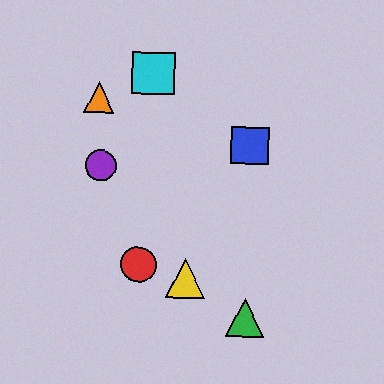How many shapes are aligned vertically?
2 shapes (the blue square, the green triangle) are aligned vertically.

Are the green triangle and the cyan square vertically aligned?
No, the green triangle is at x≈245 and the cyan square is at x≈153.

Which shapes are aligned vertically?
The blue square, the green triangle are aligned vertically.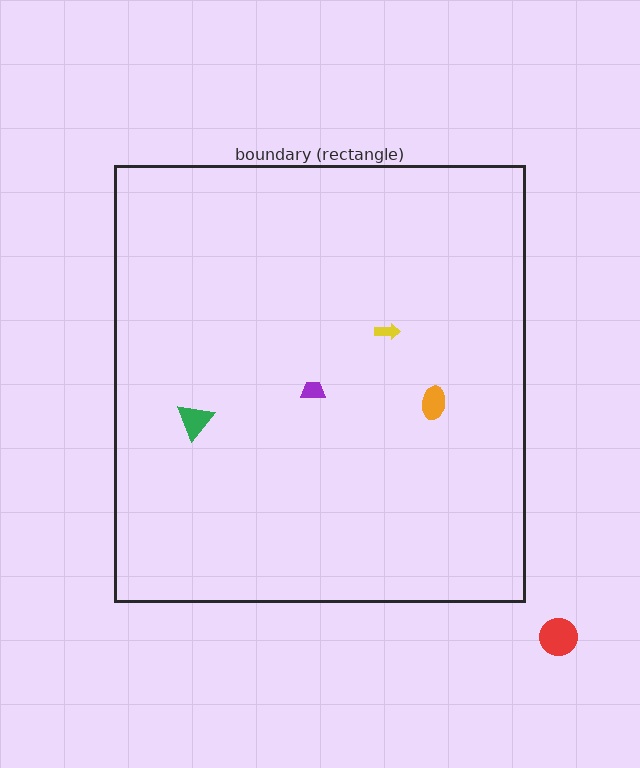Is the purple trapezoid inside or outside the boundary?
Inside.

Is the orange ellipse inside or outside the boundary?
Inside.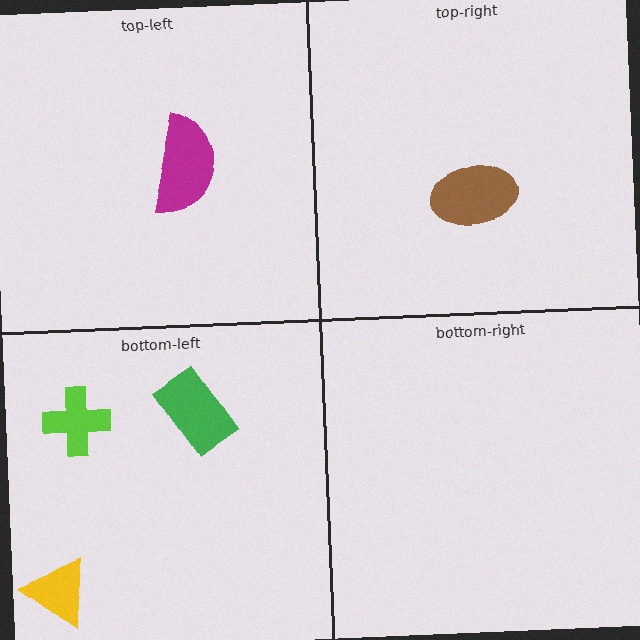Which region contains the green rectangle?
The bottom-left region.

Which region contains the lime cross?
The bottom-left region.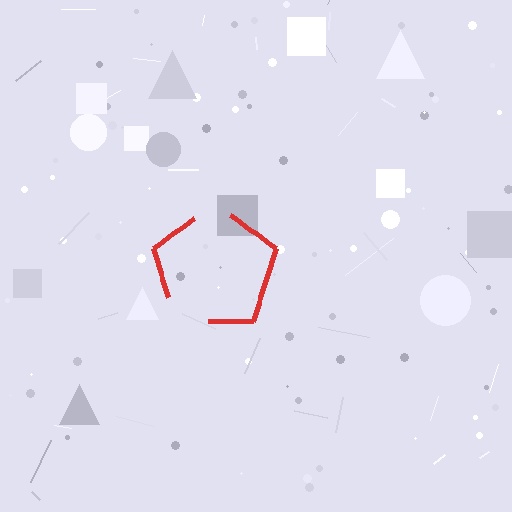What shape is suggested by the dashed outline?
The dashed outline suggests a pentagon.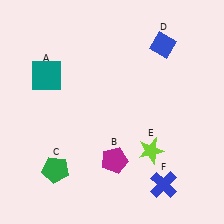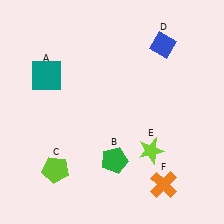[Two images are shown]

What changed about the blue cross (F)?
In Image 1, F is blue. In Image 2, it changed to orange.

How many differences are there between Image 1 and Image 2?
There are 3 differences between the two images.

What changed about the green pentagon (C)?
In Image 1, C is green. In Image 2, it changed to lime.